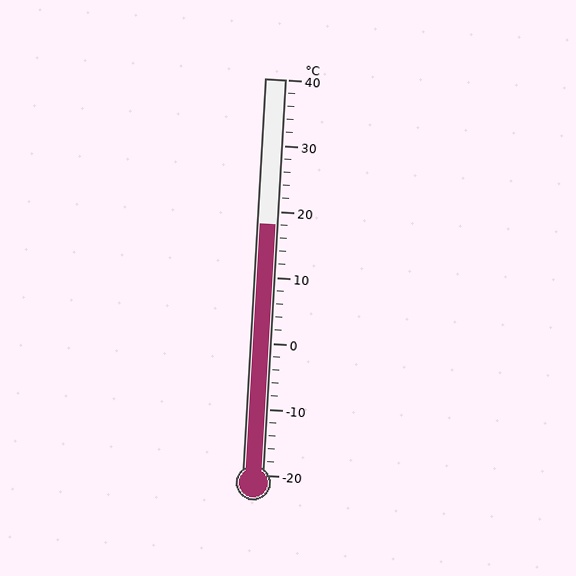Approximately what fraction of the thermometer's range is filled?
The thermometer is filled to approximately 65% of its range.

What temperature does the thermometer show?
The thermometer shows approximately 18°C.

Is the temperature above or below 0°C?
The temperature is above 0°C.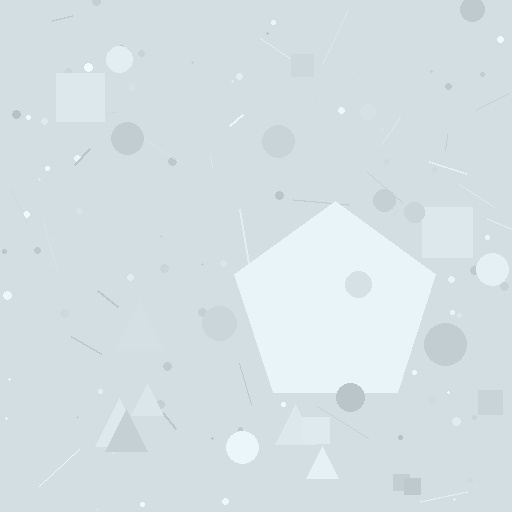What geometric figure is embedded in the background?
A pentagon is embedded in the background.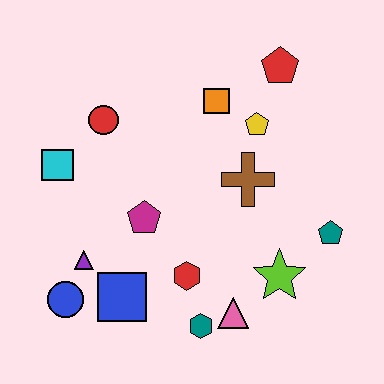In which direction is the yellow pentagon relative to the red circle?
The yellow pentagon is to the right of the red circle.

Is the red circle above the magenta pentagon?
Yes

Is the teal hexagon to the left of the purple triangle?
No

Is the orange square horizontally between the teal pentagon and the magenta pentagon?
Yes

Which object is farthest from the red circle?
The teal pentagon is farthest from the red circle.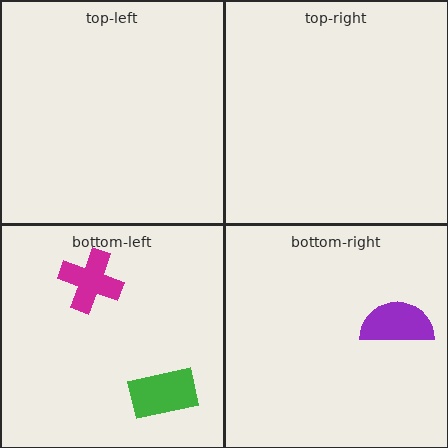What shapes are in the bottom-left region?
The green rectangle, the magenta cross.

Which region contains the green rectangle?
The bottom-left region.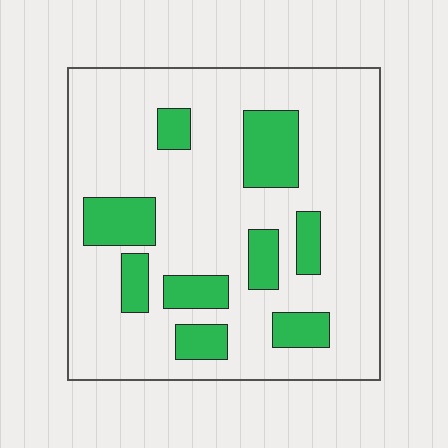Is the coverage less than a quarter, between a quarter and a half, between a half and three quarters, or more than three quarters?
Less than a quarter.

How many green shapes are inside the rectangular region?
9.